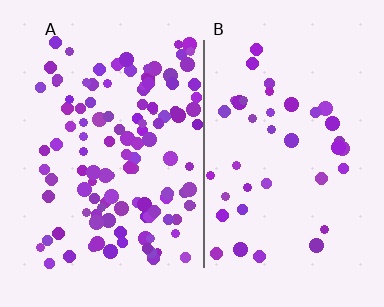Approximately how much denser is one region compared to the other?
Approximately 3.0× — region A over region B.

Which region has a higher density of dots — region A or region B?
A (the left).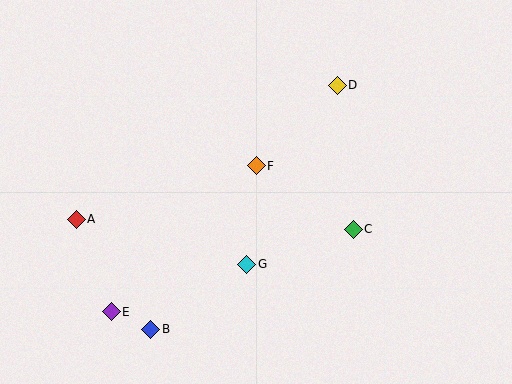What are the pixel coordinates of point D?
Point D is at (337, 85).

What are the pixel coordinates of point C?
Point C is at (353, 229).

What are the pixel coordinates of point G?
Point G is at (247, 264).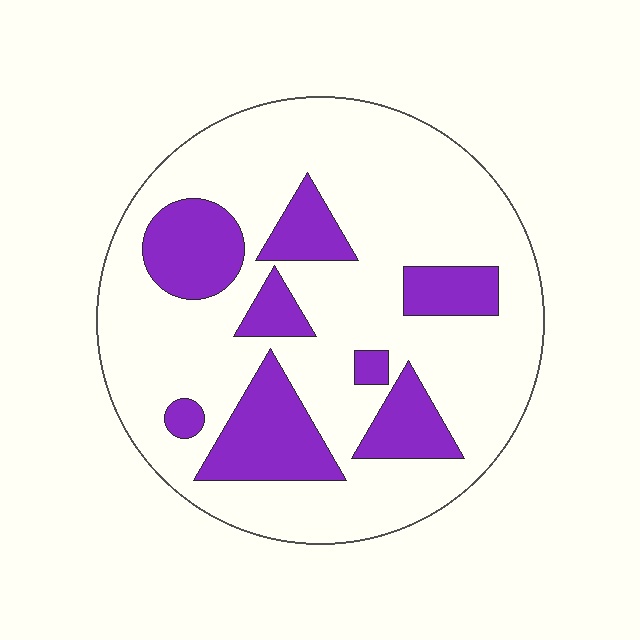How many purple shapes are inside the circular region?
8.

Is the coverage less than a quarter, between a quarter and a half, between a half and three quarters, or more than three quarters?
Less than a quarter.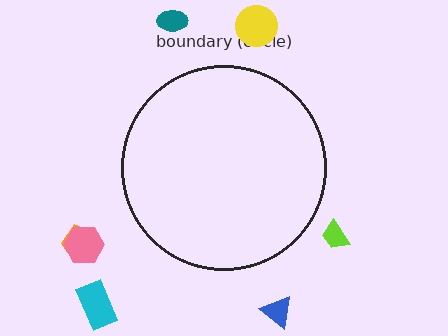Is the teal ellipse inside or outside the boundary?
Outside.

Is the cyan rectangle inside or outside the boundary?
Outside.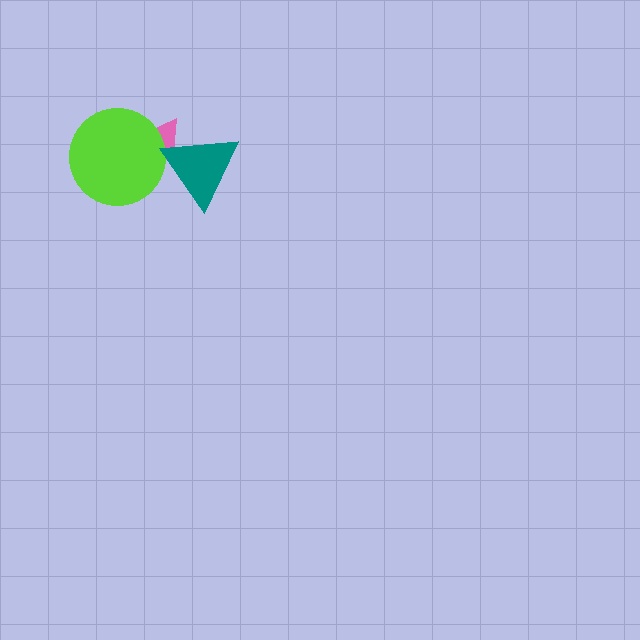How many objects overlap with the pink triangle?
2 objects overlap with the pink triangle.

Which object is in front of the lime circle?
The teal triangle is in front of the lime circle.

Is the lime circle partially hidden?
Yes, it is partially covered by another shape.